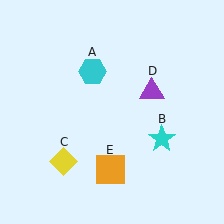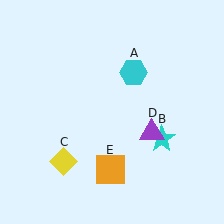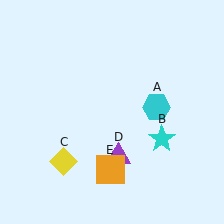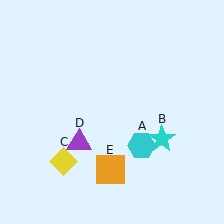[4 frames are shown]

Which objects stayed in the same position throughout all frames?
Cyan star (object B) and yellow diamond (object C) and orange square (object E) remained stationary.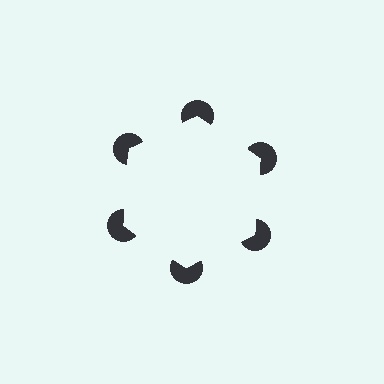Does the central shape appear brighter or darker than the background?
It typically appears slightly brighter than the background, even though no actual brightness change is drawn.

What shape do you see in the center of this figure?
An illusory hexagon — its edges are inferred from the aligned wedge cuts in the pac-man discs, not physically drawn.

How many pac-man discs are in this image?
There are 6 — one at each vertex of the illusory hexagon.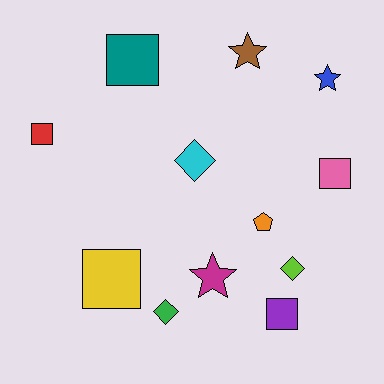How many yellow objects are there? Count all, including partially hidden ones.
There is 1 yellow object.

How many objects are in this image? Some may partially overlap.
There are 12 objects.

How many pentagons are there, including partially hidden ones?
There is 1 pentagon.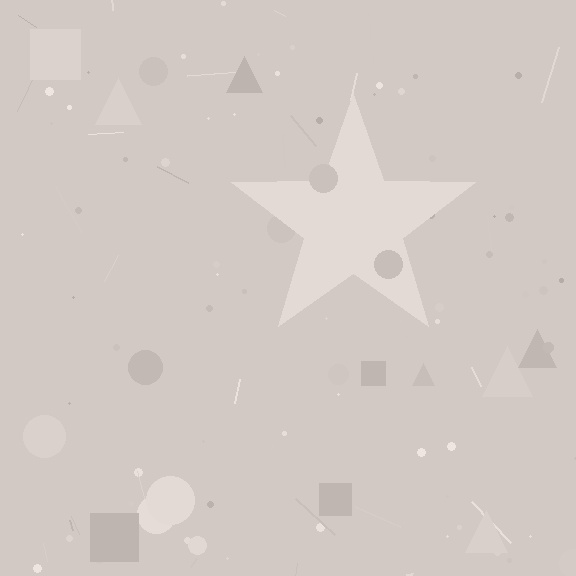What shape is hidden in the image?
A star is hidden in the image.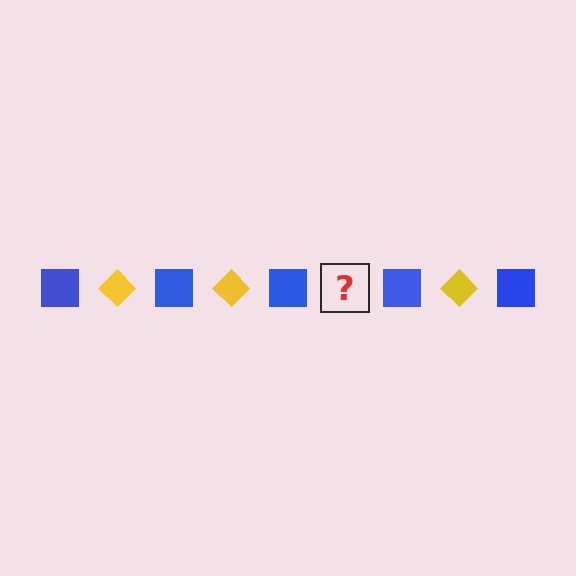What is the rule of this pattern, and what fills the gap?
The rule is that the pattern alternates between blue square and yellow diamond. The gap should be filled with a yellow diamond.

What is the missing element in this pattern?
The missing element is a yellow diamond.